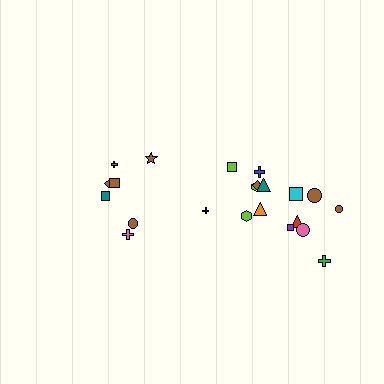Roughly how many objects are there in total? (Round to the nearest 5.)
Roughly 20 objects in total.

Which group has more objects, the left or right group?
The right group.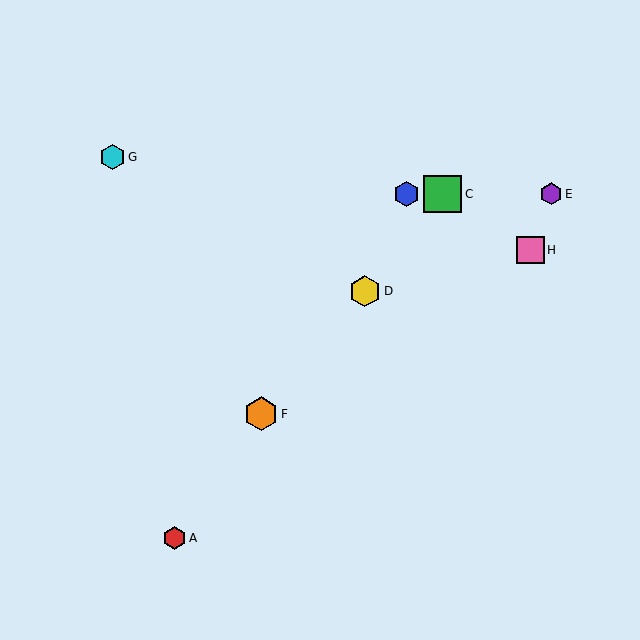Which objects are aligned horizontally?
Objects B, C, E are aligned horizontally.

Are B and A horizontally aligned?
No, B is at y≈194 and A is at y≈538.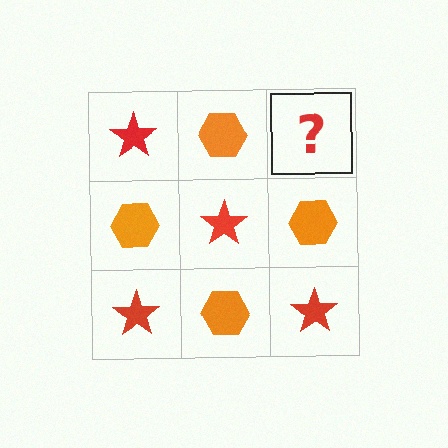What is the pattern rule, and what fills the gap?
The rule is that it alternates red star and orange hexagon in a checkerboard pattern. The gap should be filled with a red star.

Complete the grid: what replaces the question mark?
The question mark should be replaced with a red star.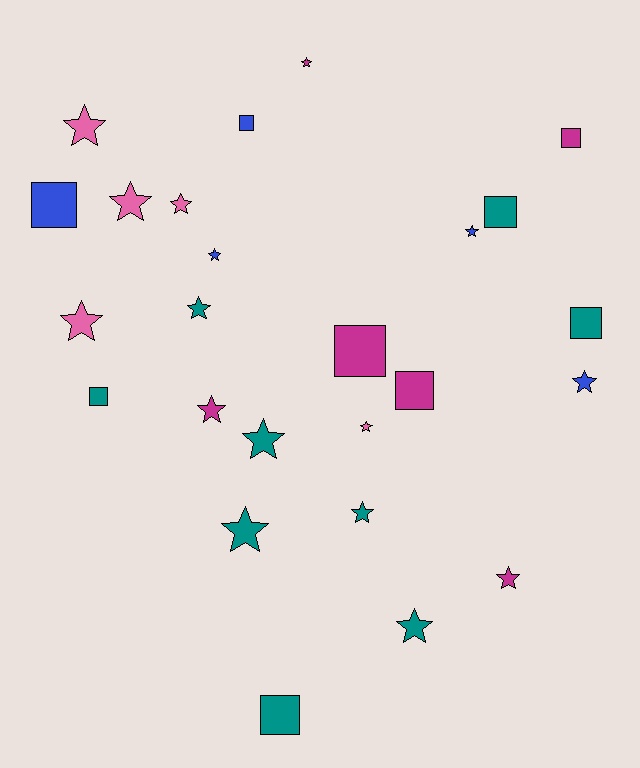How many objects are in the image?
There are 25 objects.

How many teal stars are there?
There are 5 teal stars.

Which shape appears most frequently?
Star, with 16 objects.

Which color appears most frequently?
Teal, with 9 objects.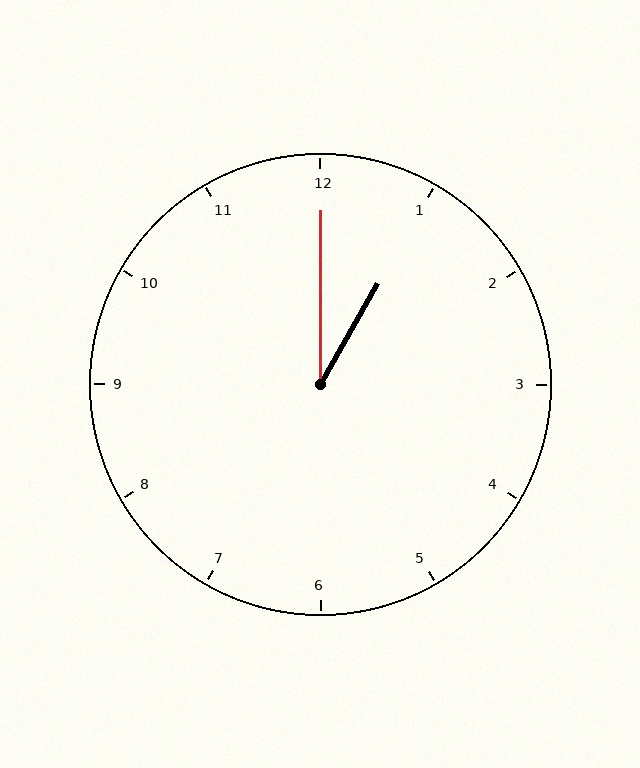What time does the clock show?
1:00.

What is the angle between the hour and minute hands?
Approximately 30 degrees.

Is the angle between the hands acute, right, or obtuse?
It is acute.